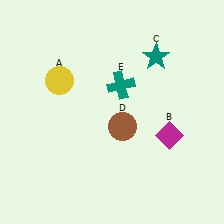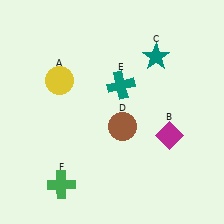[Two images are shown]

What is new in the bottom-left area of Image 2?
A green cross (F) was added in the bottom-left area of Image 2.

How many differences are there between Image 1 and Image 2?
There is 1 difference between the two images.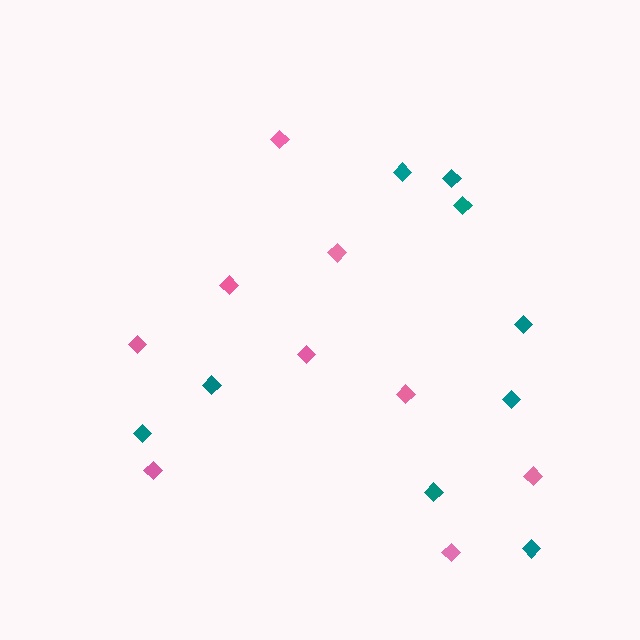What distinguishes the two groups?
There are 2 groups: one group of pink diamonds (9) and one group of teal diamonds (9).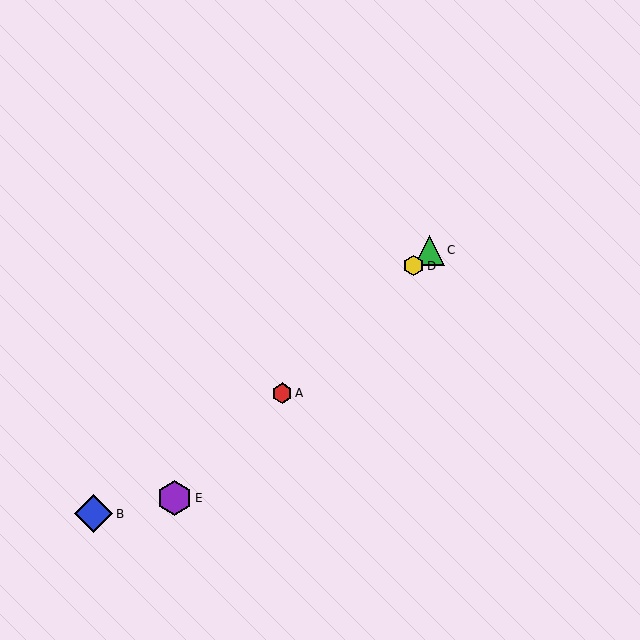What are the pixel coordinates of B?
Object B is at (94, 514).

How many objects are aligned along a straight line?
4 objects (A, C, D, E) are aligned along a straight line.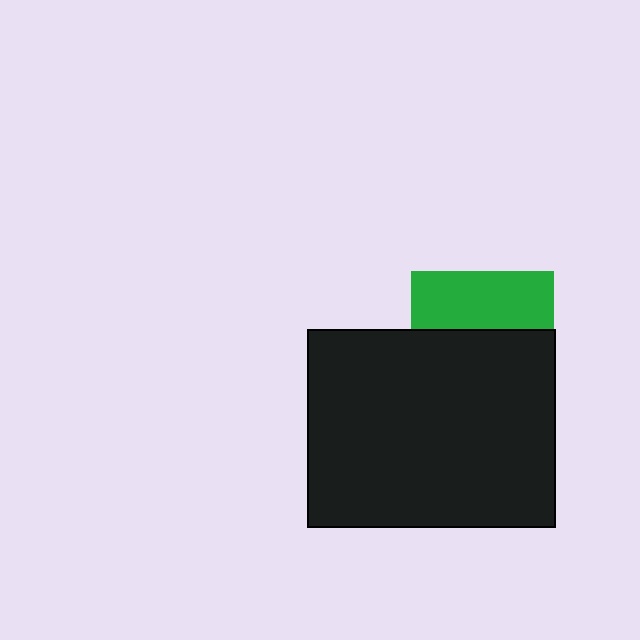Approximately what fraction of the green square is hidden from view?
Roughly 59% of the green square is hidden behind the black rectangle.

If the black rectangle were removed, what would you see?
You would see the complete green square.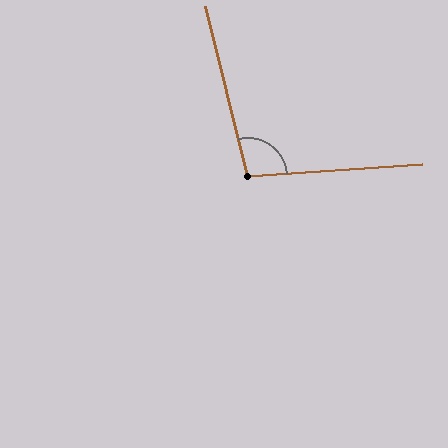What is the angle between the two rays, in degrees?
Approximately 100 degrees.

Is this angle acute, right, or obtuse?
It is obtuse.